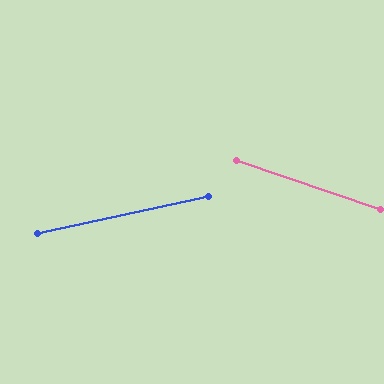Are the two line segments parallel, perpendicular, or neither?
Neither parallel nor perpendicular — they differ by about 31°.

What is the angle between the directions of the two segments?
Approximately 31 degrees.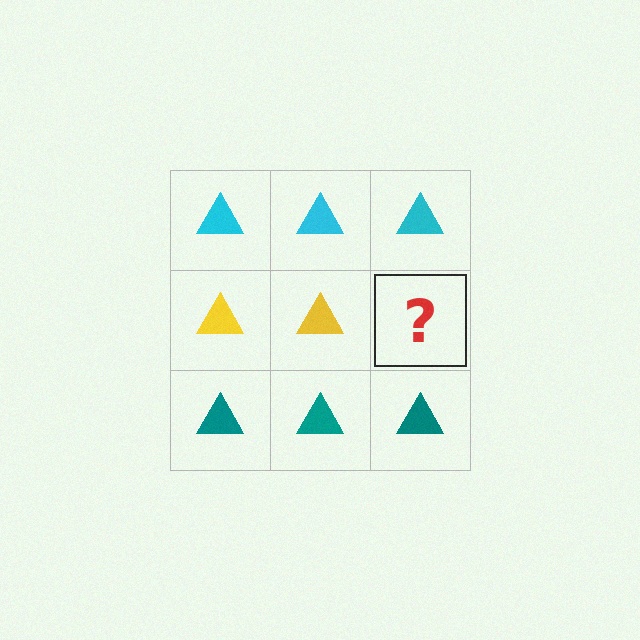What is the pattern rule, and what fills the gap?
The rule is that each row has a consistent color. The gap should be filled with a yellow triangle.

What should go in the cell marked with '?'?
The missing cell should contain a yellow triangle.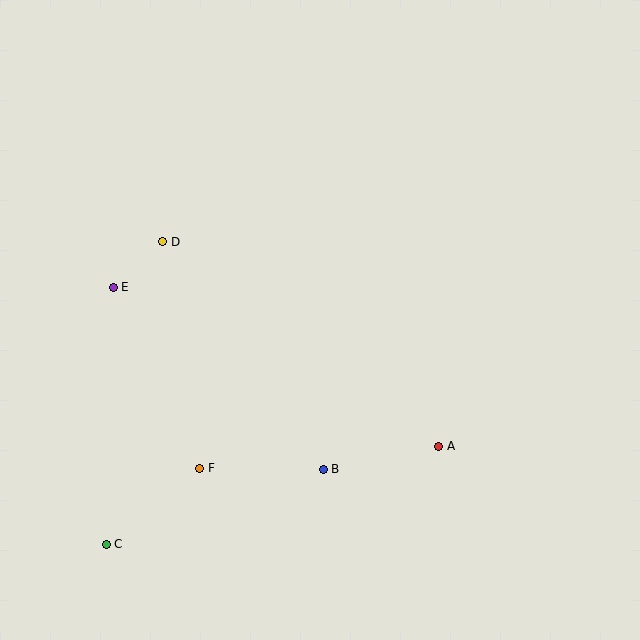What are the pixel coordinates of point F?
Point F is at (200, 468).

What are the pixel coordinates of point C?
Point C is at (106, 544).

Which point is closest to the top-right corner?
Point A is closest to the top-right corner.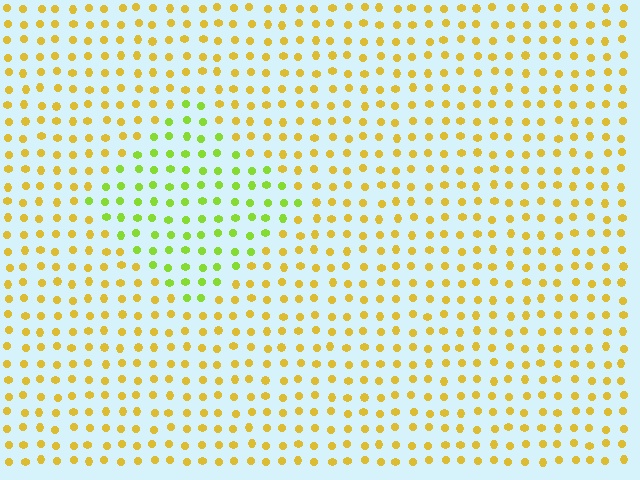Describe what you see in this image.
The image is filled with small yellow elements in a uniform arrangement. A diamond-shaped region is visible where the elements are tinted to a slightly different hue, forming a subtle color boundary.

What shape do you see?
I see a diamond.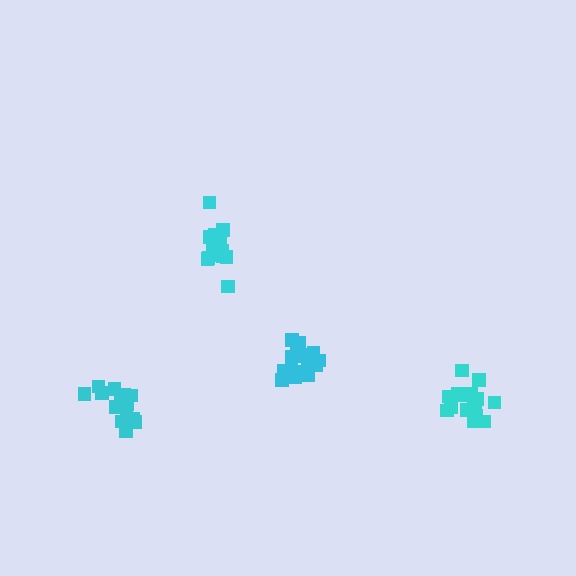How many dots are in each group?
Group 1: 18 dots, Group 2: 16 dots, Group 3: 14 dots, Group 4: 18 dots (66 total).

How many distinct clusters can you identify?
There are 4 distinct clusters.